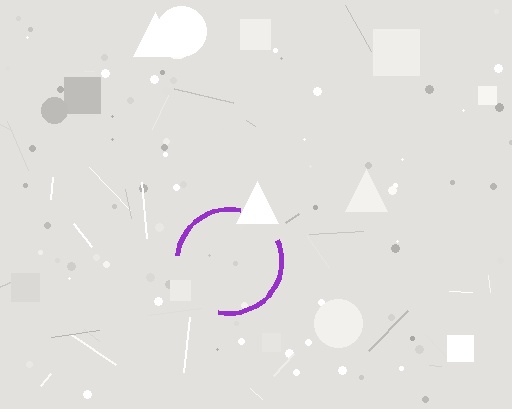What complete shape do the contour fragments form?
The contour fragments form a circle.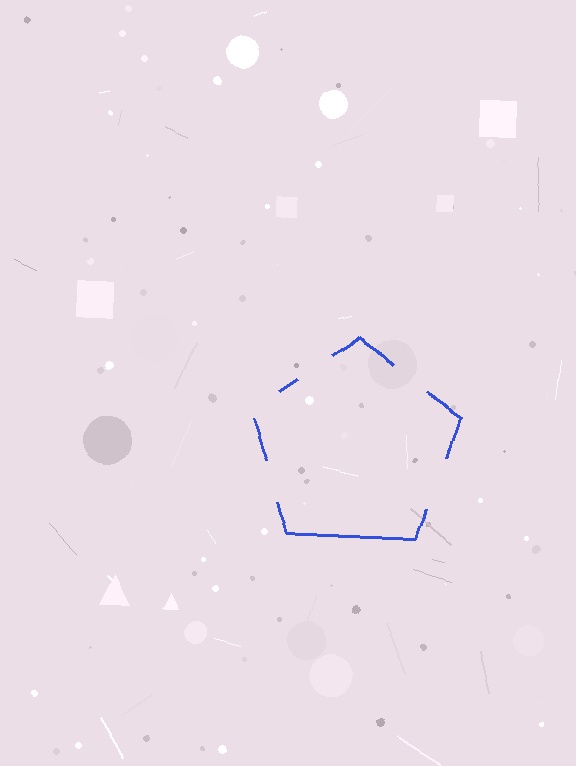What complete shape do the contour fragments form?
The contour fragments form a pentagon.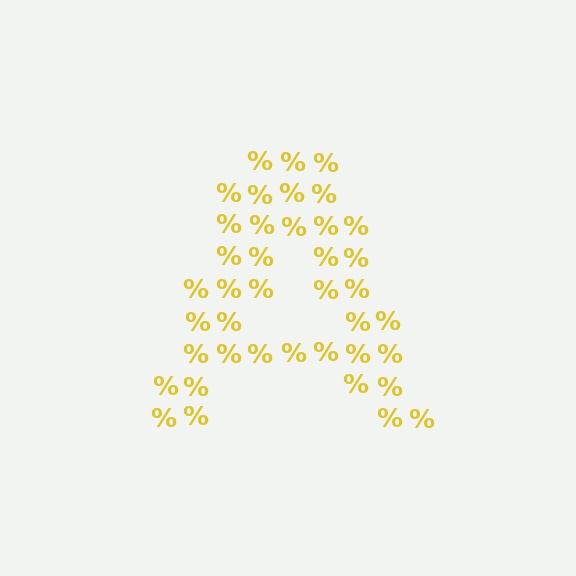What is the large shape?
The large shape is the letter A.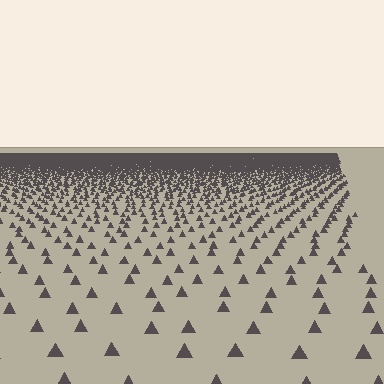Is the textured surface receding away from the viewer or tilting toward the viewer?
The surface is receding away from the viewer. Texture elements get smaller and denser toward the top.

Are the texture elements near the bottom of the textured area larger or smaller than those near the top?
Larger. Near the bottom, elements are closer to the viewer and appear at a bigger on-screen size.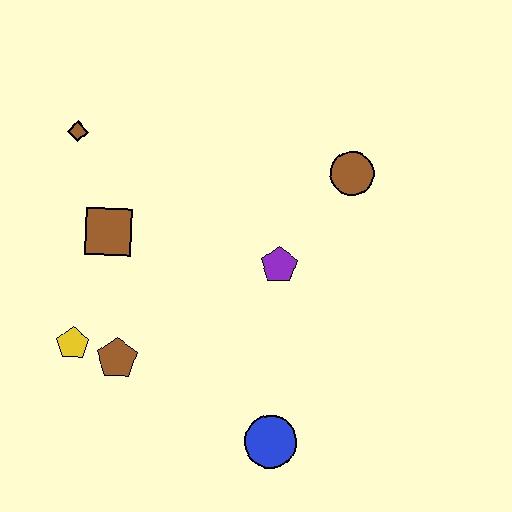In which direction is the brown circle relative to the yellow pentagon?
The brown circle is to the right of the yellow pentagon.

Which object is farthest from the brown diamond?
The blue circle is farthest from the brown diamond.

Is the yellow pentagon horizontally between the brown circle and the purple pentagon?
No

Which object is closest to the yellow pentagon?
The brown pentagon is closest to the yellow pentagon.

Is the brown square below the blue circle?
No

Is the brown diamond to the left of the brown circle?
Yes